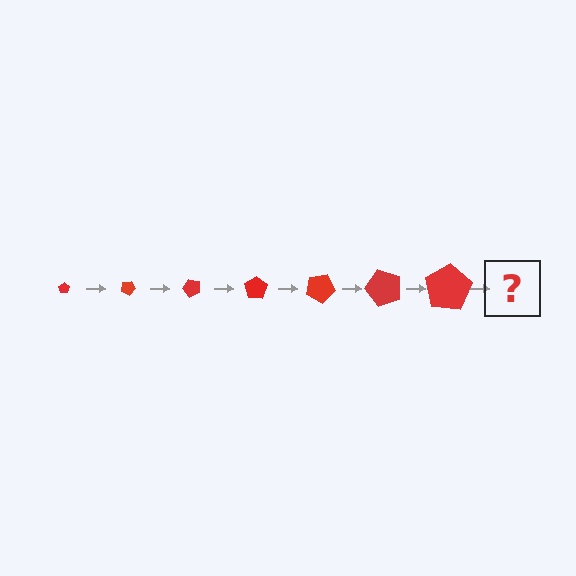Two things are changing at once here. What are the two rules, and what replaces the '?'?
The two rules are that the pentagon grows larger each step and it rotates 25 degrees each step. The '?' should be a pentagon, larger than the previous one and rotated 175 degrees from the start.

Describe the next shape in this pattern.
It should be a pentagon, larger than the previous one and rotated 175 degrees from the start.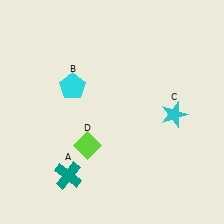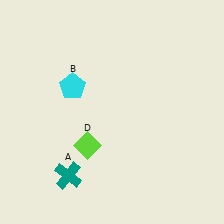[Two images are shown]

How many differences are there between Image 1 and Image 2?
There is 1 difference between the two images.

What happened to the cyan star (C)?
The cyan star (C) was removed in Image 2. It was in the bottom-right area of Image 1.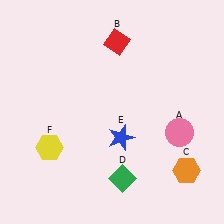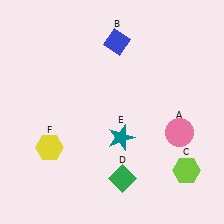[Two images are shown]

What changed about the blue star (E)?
In Image 1, E is blue. In Image 2, it changed to teal.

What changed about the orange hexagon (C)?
In Image 1, C is orange. In Image 2, it changed to lime.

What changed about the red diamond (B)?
In Image 1, B is red. In Image 2, it changed to blue.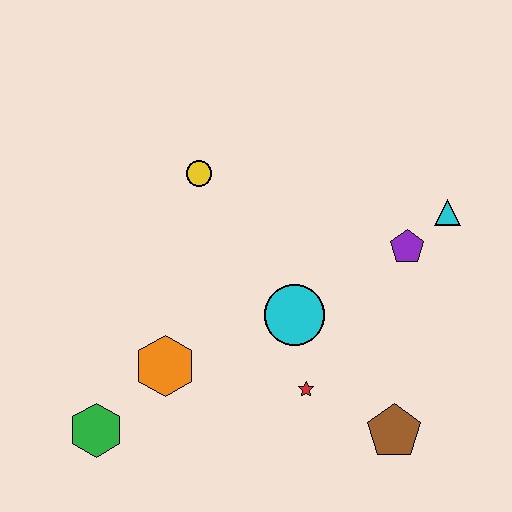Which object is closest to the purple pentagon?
The cyan triangle is closest to the purple pentagon.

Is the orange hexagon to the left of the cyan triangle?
Yes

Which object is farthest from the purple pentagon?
The green hexagon is farthest from the purple pentagon.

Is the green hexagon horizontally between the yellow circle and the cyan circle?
No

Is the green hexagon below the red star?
Yes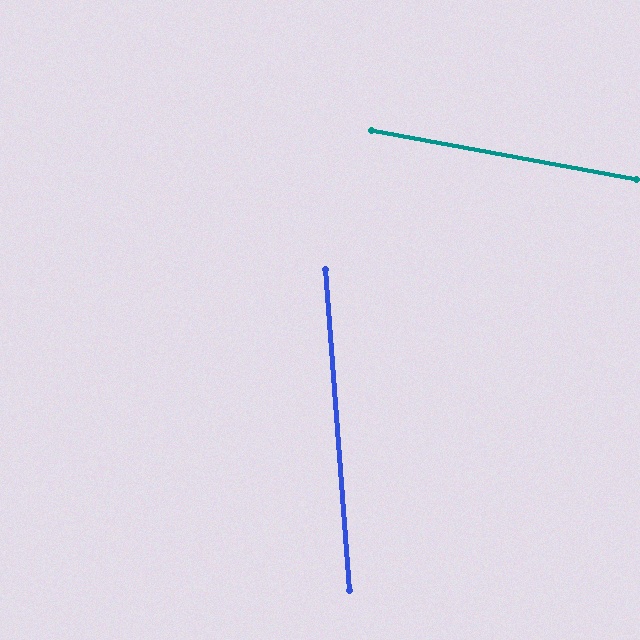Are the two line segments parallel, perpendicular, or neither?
Neither parallel nor perpendicular — they differ by about 75°.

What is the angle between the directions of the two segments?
Approximately 75 degrees.